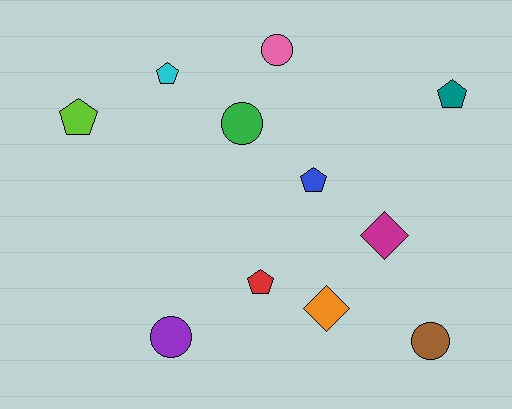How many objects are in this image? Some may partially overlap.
There are 11 objects.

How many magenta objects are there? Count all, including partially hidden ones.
There is 1 magenta object.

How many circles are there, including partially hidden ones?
There are 4 circles.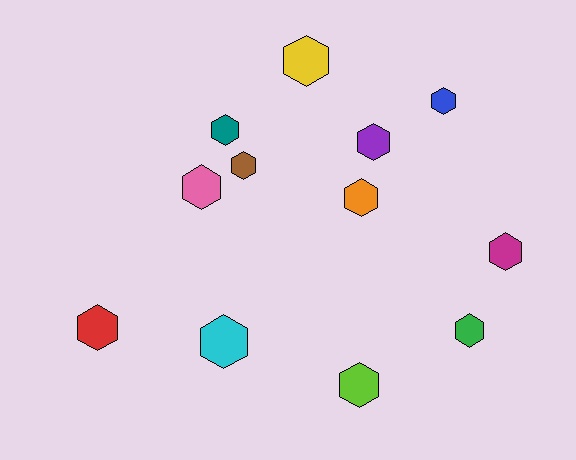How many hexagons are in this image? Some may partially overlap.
There are 12 hexagons.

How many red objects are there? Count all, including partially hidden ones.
There is 1 red object.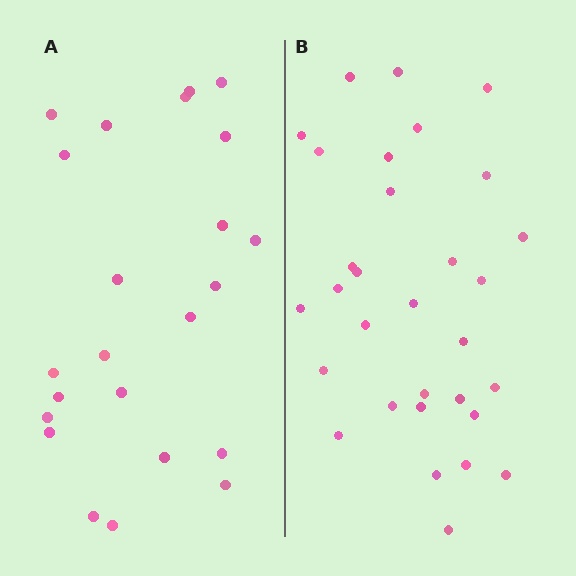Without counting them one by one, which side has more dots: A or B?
Region B (the right region) has more dots.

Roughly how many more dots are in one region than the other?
Region B has roughly 8 or so more dots than region A.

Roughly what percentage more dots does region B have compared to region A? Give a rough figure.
About 35% more.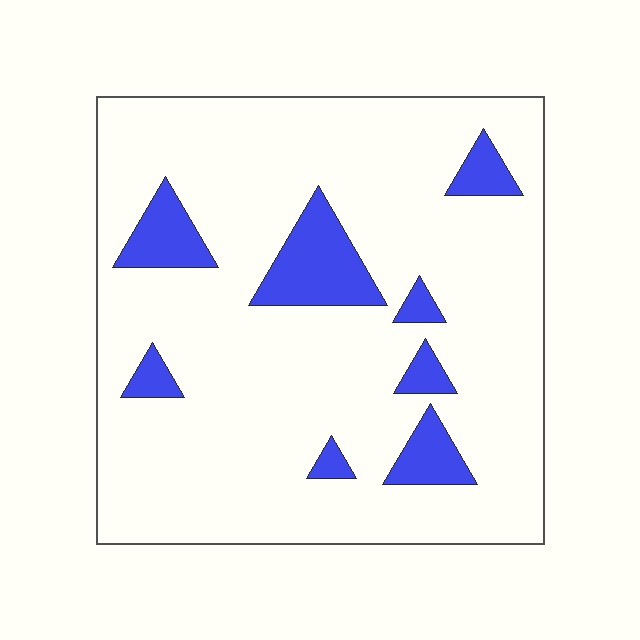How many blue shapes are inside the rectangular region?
8.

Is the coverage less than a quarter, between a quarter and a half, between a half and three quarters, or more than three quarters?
Less than a quarter.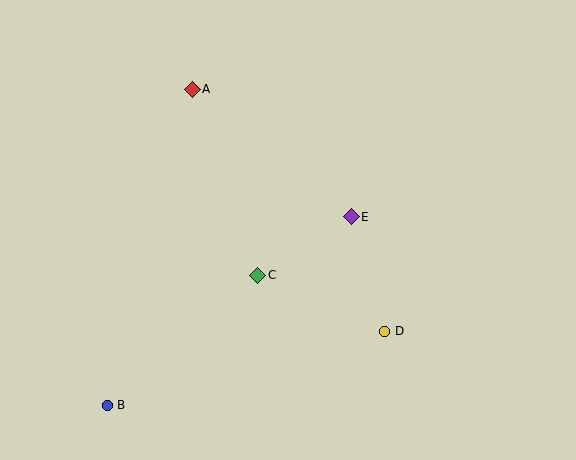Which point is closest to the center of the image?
Point C at (258, 276) is closest to the center.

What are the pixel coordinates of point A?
Point A is at (192, 89).